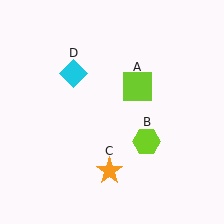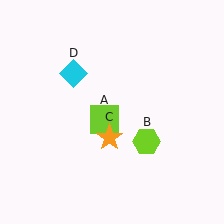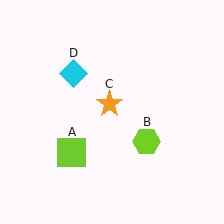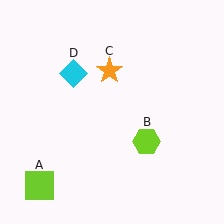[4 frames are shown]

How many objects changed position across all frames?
2 objects changed position: lime square (object A), orange star (object C).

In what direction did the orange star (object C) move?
The orange star (object C) moved up.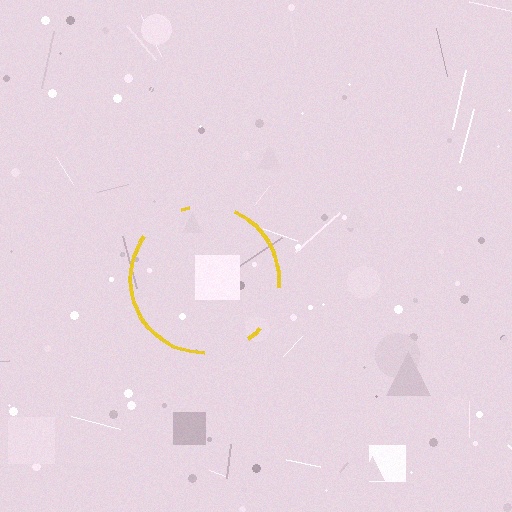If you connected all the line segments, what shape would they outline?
They would outline a circle.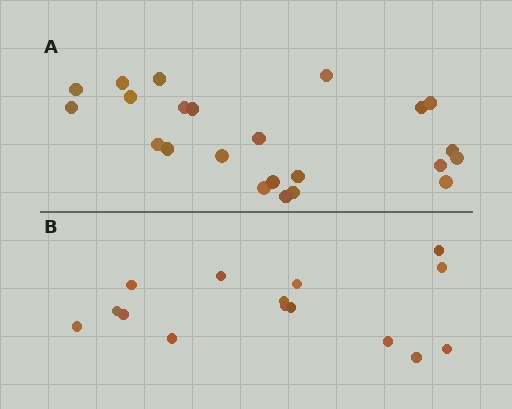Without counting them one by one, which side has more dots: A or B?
Region A (the top region) has more dots.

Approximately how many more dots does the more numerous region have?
Region A has roughly 8 or so more dots than region B.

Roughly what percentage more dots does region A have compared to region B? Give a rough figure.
About 55% more.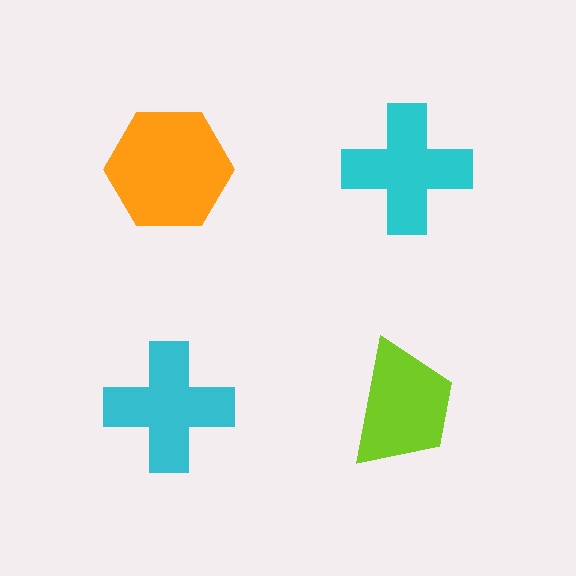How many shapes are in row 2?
2 shapes.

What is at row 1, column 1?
An orange hexagon.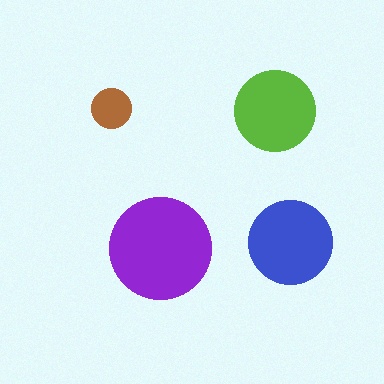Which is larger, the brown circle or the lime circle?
The lime one.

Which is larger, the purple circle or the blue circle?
The purple one.